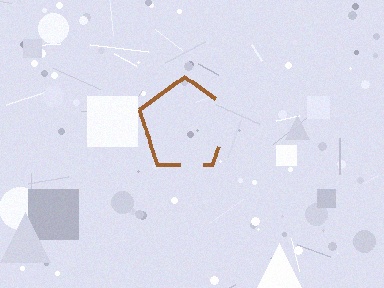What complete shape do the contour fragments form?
The contour fragments form a pentagon.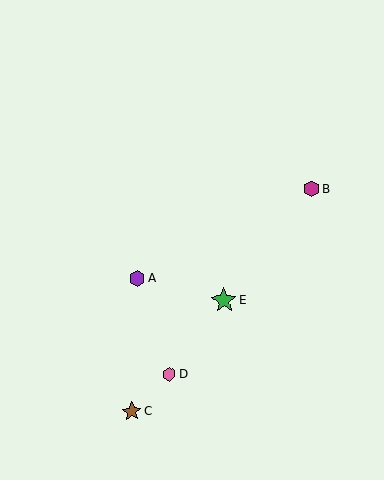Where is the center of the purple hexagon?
The center of the purple hexagon is at (137, 279).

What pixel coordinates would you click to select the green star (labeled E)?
Click at (224, 301) to select the green star E.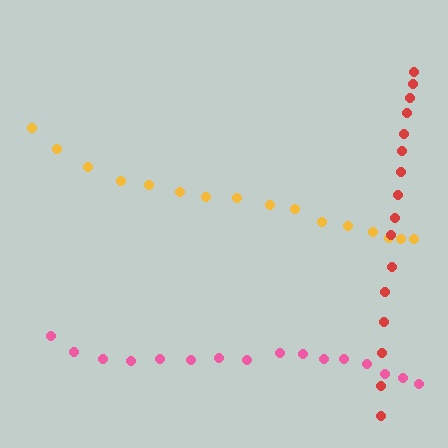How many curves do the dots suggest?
There are 3 distinct paths.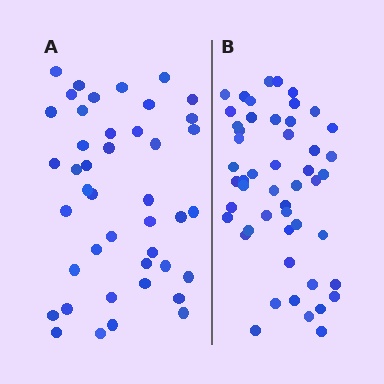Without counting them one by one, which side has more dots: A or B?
Region B (the right region) has more dots.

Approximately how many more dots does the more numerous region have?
Region B has roughly 8 or so more dots than region A.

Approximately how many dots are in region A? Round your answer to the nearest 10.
About 40 dots. (The exact count is 43, which rounds to 40.)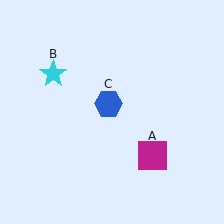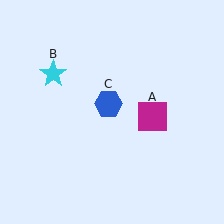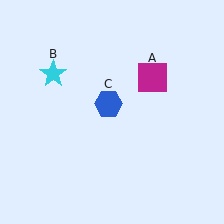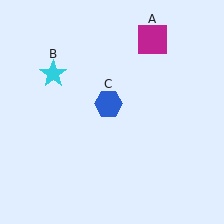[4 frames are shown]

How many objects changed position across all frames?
1 object changed position: magenta square (object A).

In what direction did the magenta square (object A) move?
The magenta square (object A) moved up.